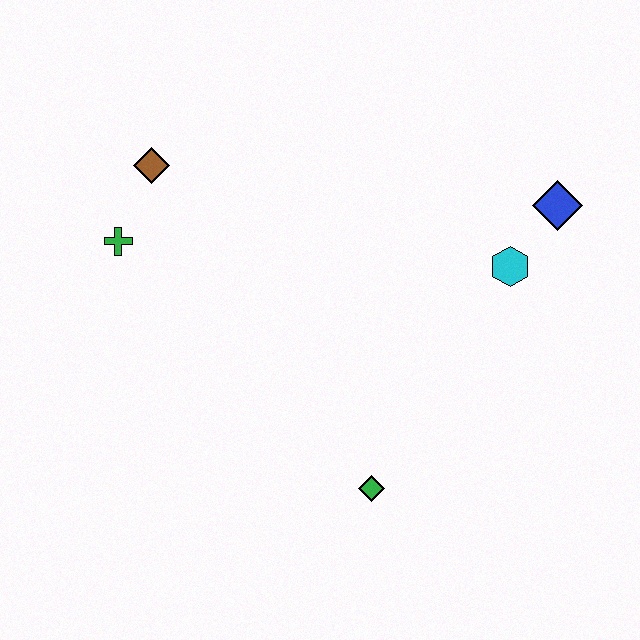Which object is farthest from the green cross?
The blue diamond is farthest from the green cross.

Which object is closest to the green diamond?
The cyan hexagon is closest to the green diamond.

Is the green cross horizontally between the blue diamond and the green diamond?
No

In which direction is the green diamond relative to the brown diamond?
The green diamond is below the brown diamond.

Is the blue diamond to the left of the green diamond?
No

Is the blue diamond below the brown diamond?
Yes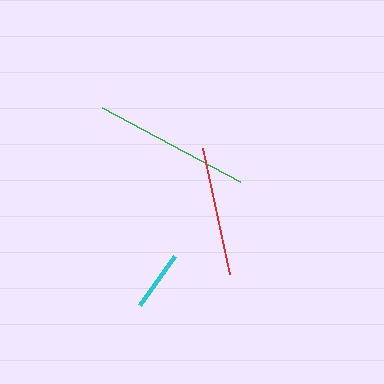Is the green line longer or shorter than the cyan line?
The green line is longer than the cyan line.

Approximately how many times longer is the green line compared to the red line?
The green line is approximately 1.2 times the length of the red line.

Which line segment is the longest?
The green line is the longest at approximately 157 pixels.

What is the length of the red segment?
The red segment is approximately 129 pixels long.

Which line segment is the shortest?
The cyan line is the shortest at approximately 60 pixels.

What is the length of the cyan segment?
The cyan segment is approximately 60 pixels long.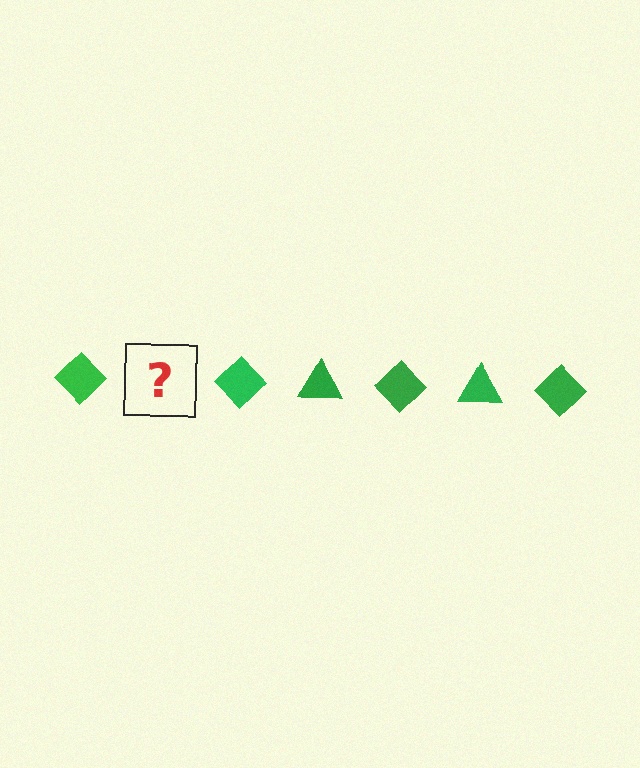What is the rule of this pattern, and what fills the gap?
The rule is that the pattern cycles through diamond, triangle shapes in green. The gap should be filled with a green triangle.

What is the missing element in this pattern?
The missing element is a green triangle.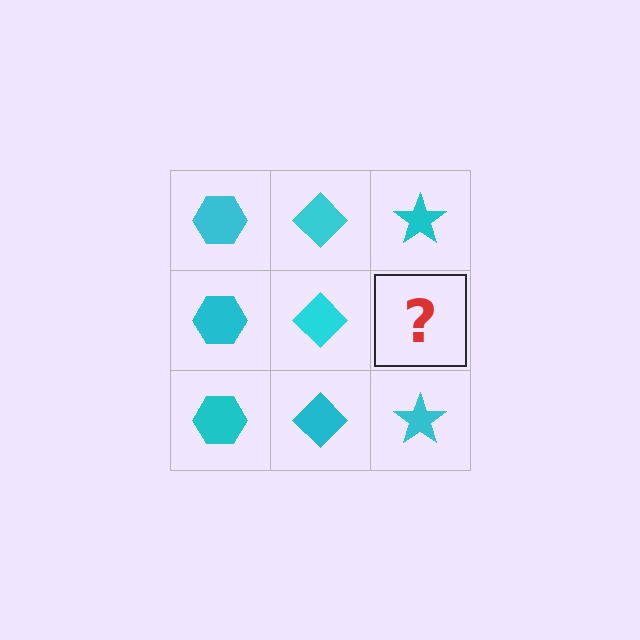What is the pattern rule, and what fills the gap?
The rule is that each column has a consistent shape. The gap should be filled with a cyan star.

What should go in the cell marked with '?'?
The missing cell should contain a cyan star.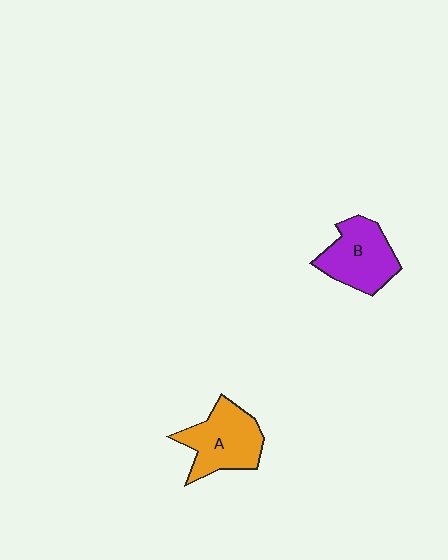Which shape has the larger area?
Shape A (orange).